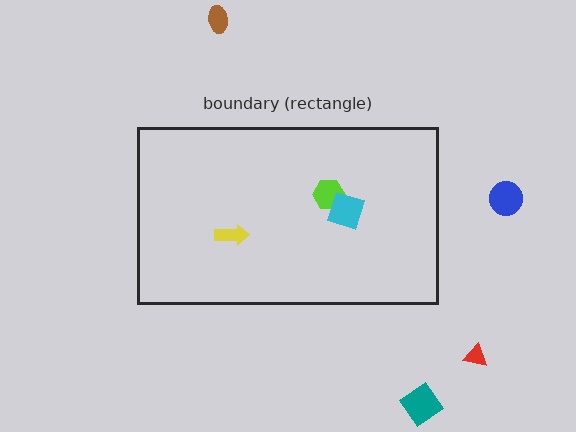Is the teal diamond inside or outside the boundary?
Outside.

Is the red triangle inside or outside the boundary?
Outside.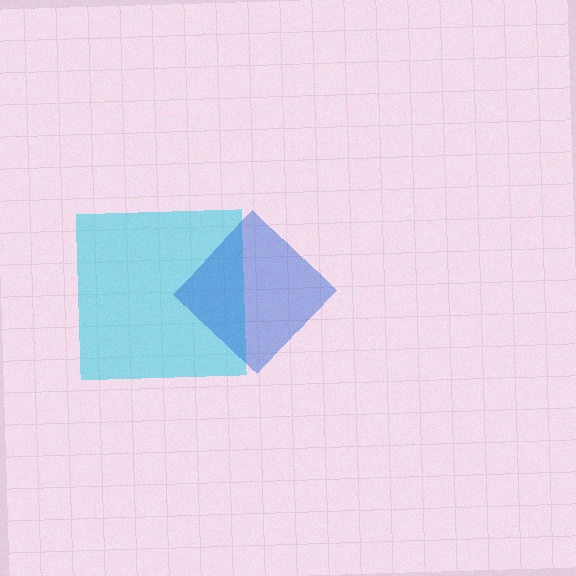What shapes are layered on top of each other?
The layered shapes are: a cyan square, a blue diamond.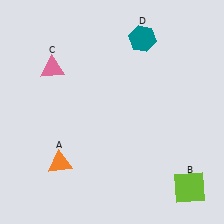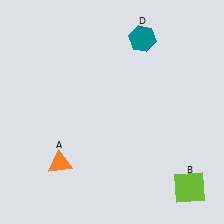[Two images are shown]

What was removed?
The pink triangle (C) was removed in Image 2.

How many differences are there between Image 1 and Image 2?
There is 1 difference between the two images.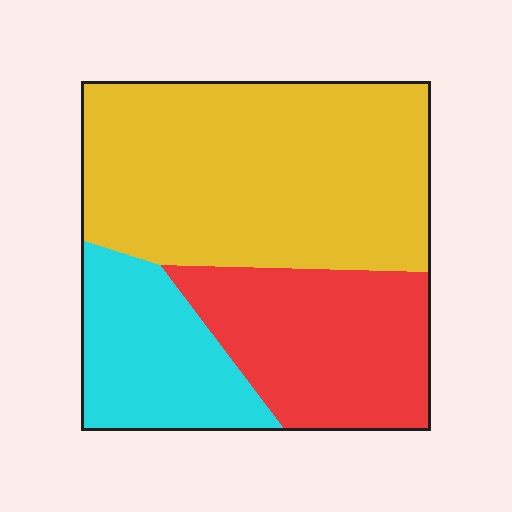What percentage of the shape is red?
Red takes up about one quarter (1/4) of the shape.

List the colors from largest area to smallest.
From largest to smallest: yellow, red, cyan.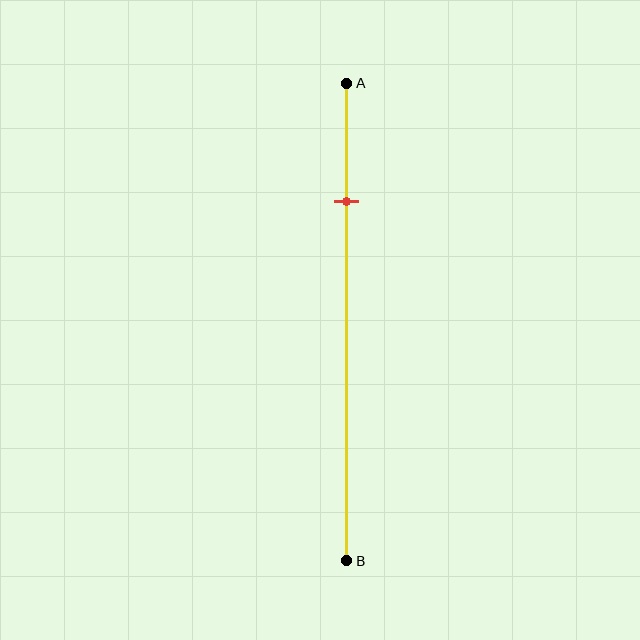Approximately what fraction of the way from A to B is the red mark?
The red mark is approximately 25% of the way from A to B.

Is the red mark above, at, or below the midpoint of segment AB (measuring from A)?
The red mark is above the midpoint of segment AB.